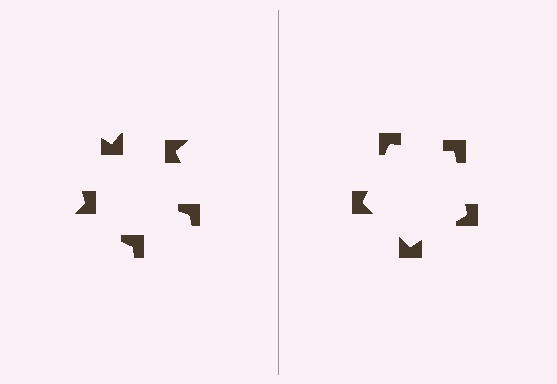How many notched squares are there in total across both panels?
10 — 5 on each side.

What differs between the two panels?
The notched squares are positioned identically on both sides; only the wedge orientations differ. On the right they align to a pentagon; on the left they are misaligned.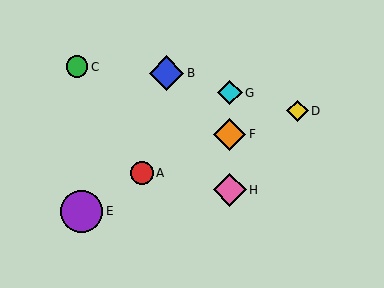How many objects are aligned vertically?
3 objects (F, G, H) are aligned vertically.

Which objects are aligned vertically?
Objects F, G, H are aligned vertically.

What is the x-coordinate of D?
Object D is at x≈298.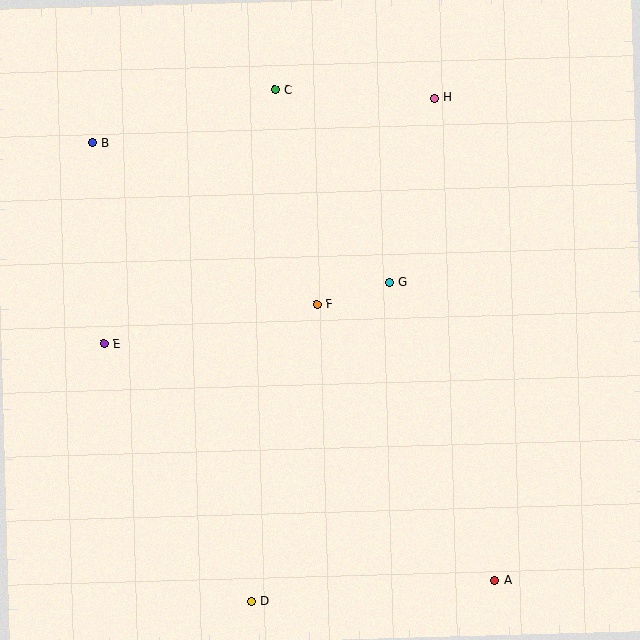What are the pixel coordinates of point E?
Point E is at (104, 344).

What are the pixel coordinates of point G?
Point G is at (389, 283).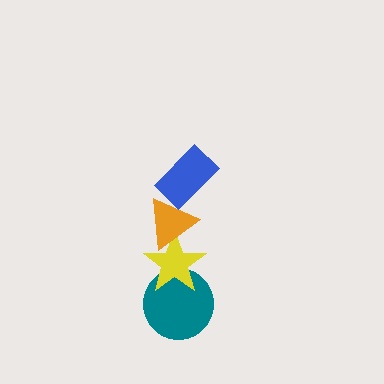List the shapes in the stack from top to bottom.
From top to bottom: the blue rectangle, the orange triangle, the yellow star, the teal circle.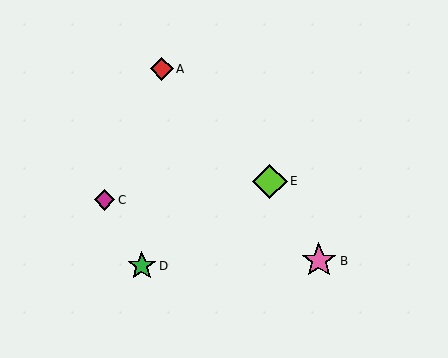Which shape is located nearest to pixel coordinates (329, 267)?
The pink star (labeled B) at (319, 261) is nearest to that location.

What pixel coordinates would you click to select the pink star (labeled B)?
Click at (319, 261) to select the pink star B.